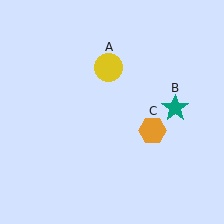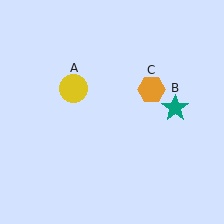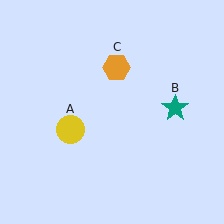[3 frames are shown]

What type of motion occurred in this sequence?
The yellow circle (object A), orange hexagon (object C) rotated counterclockwise around the center of the scene.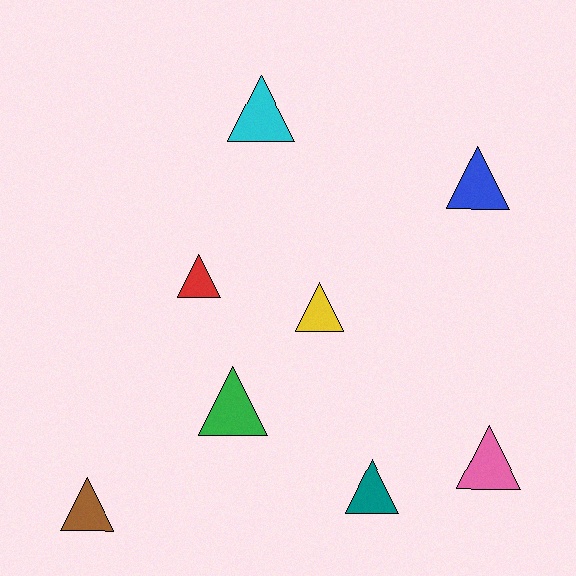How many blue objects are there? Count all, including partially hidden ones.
There is 1 blue object.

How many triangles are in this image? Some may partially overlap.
There are 8 triangles.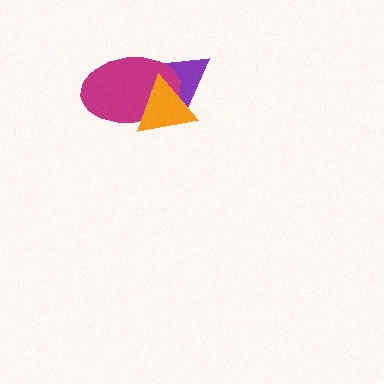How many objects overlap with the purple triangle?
2 objects overlap with the purple triangle.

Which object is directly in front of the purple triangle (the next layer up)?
The magenta ellipse is directly in front of the purple triangle.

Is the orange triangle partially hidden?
No, no other shape covers it.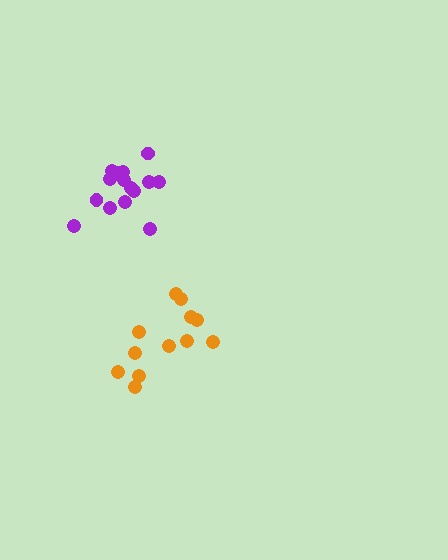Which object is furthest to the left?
The purple cluster is leftmost.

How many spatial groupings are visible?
There are 2 spatial groupings.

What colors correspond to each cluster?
The clusters are colored: purple, orange.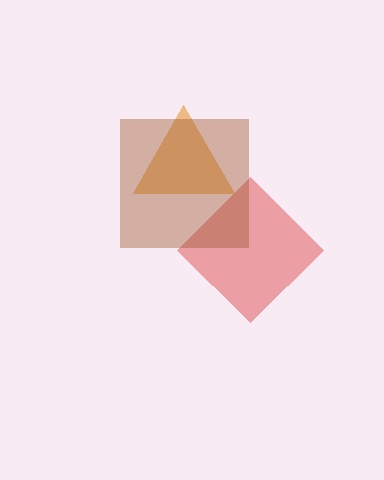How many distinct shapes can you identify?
There are 3 distinct shapes: a red diamond, an orange triangle, a brown square.